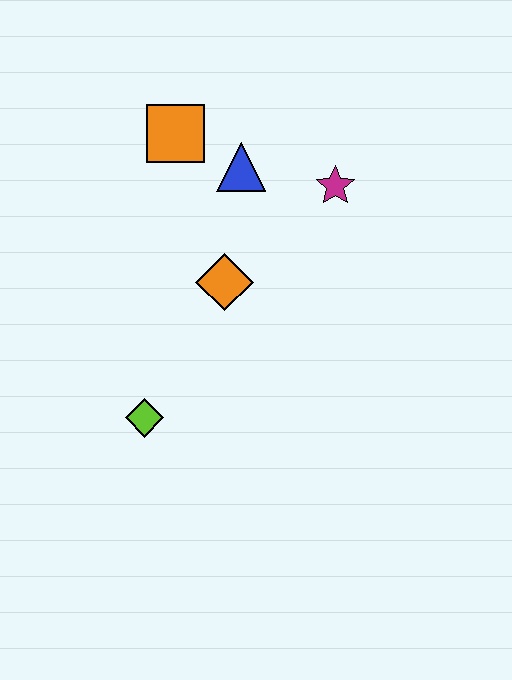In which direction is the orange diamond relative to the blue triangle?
The orange diamond is below the blue triangle.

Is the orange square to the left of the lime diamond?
No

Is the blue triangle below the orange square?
Yes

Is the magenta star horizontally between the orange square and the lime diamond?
No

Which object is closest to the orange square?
The blue triangle is closest to the orange square.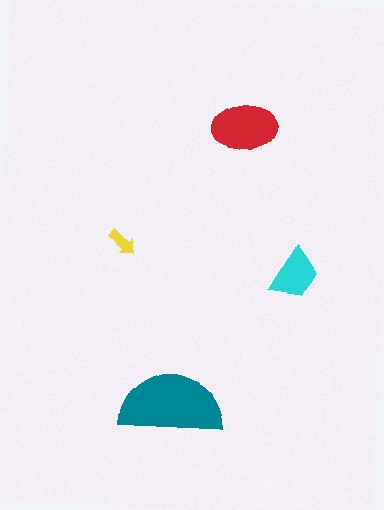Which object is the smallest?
The yellow arrow.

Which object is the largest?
The teal semicircle.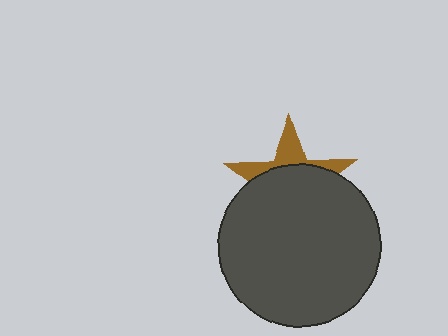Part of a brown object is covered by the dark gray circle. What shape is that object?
It is a star.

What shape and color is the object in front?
The object in front is a dark gray circle.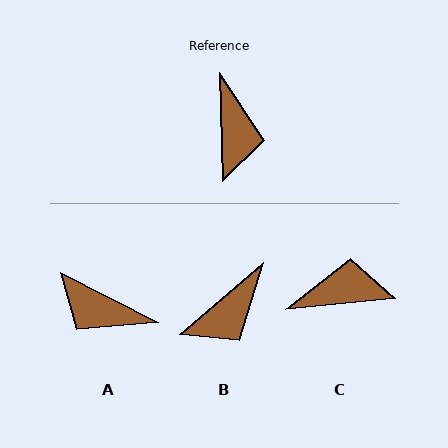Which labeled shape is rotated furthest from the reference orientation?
A, about 119 degrees away.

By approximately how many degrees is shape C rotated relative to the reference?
Approximately 94 degrees counter-clockwise.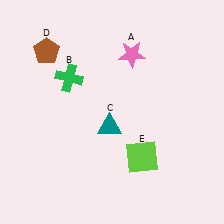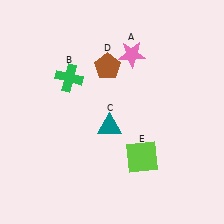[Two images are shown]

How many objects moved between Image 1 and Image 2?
1 object moved between the two images.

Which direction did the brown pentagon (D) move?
The brown pentagon (D) moved right.